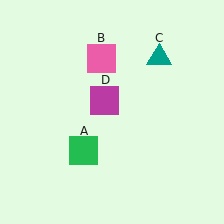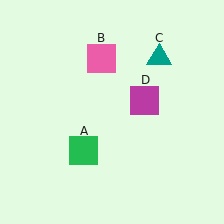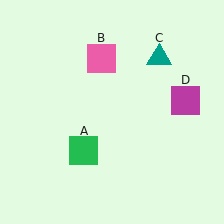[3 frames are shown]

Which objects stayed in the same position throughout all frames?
Green square (object A) and pink square (object B) and teal triangle (object C) remained stationary.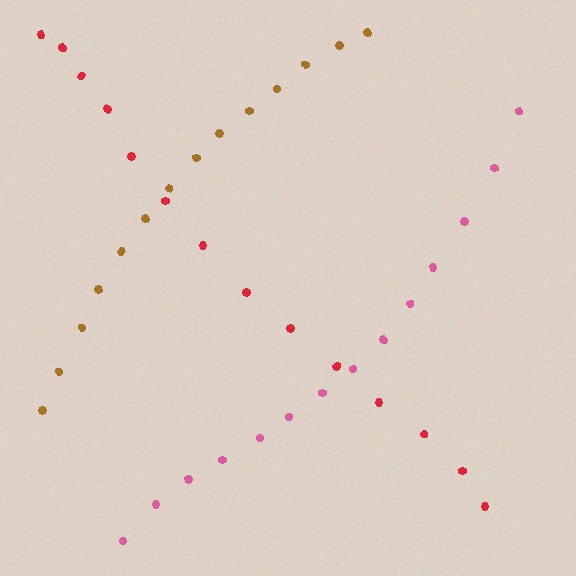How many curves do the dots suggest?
There are 3 distinct paths.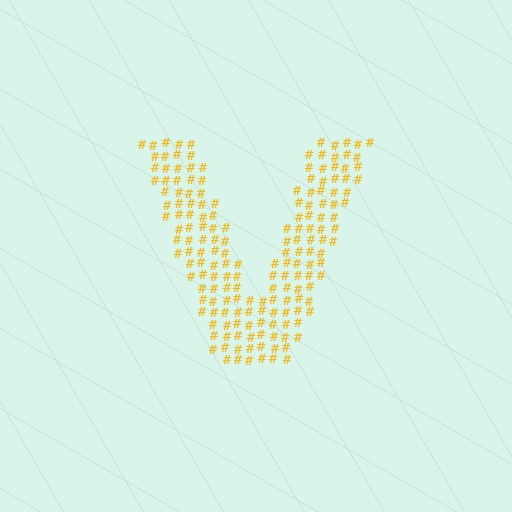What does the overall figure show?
The overall figure shows the letter V.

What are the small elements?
The small elements are hash symbols.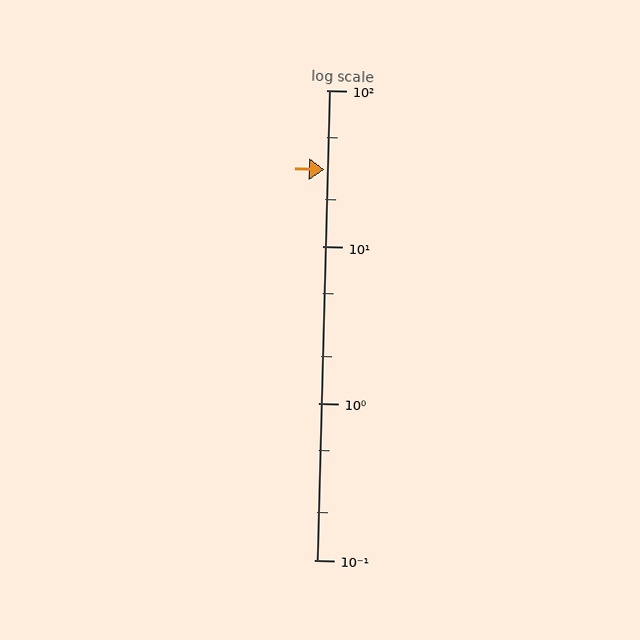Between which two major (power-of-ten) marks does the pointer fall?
The pointer is between 10 and 100.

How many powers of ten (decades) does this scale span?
The scale spans 3 decades, from 0.1 to 100.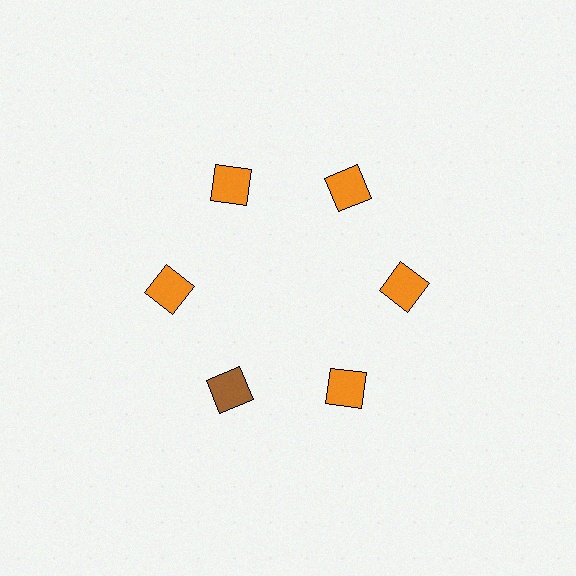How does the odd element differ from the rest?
It has a different color: brown instead of orange.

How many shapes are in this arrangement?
There are 6 shapes arranged in a ring pattern.